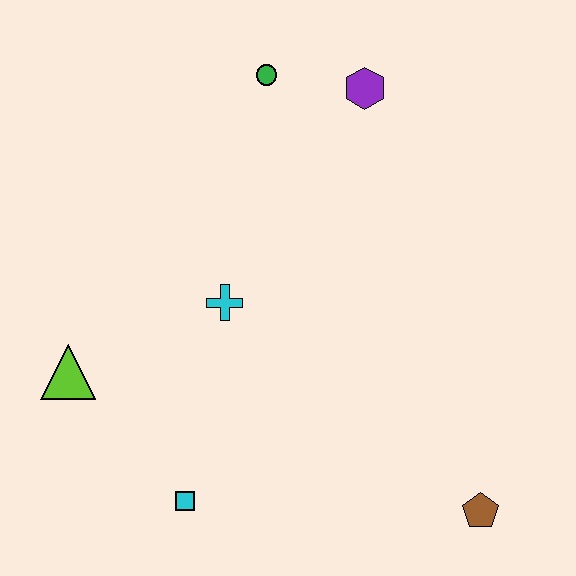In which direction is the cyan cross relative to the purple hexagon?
The cyan cross is below the purple hexagon.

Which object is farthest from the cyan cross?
The brown pentagon is farthest from the cyan cross.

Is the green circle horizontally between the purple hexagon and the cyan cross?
Yes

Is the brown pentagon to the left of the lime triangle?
No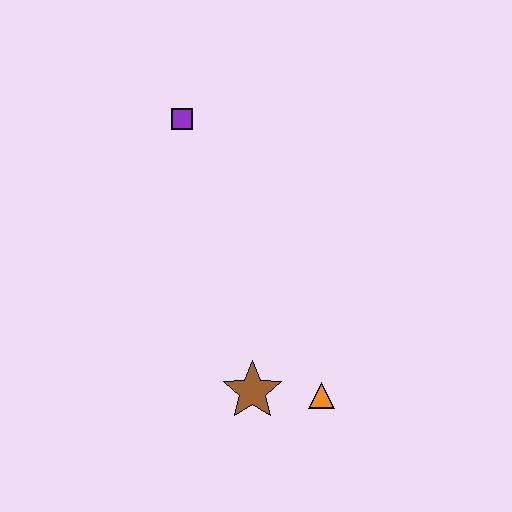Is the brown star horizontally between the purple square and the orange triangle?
Yes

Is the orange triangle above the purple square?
No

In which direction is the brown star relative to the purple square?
The brown star is below the purple square.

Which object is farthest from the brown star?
The purple square is farthest from the brown star.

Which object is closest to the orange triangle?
The brown star is closest to the orange triangle.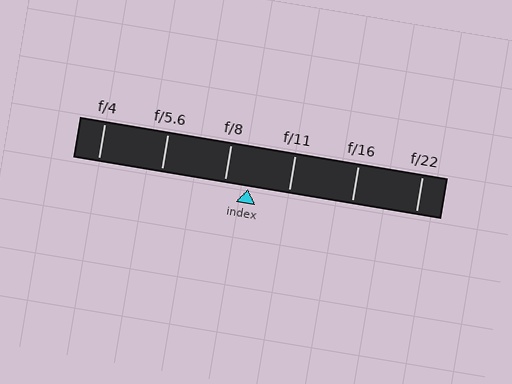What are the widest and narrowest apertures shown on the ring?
The widest aperture shown is f/4 and the narrowest is f/22.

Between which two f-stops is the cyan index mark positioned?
The index mark is between f/8 and f/11.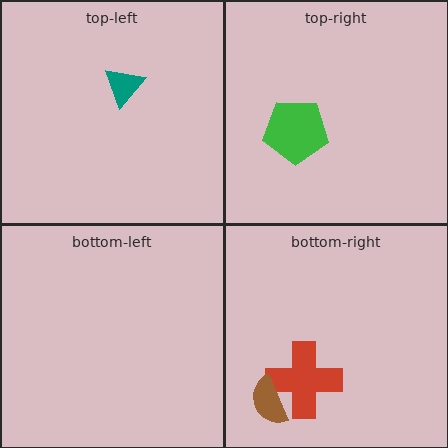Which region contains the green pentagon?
The top-right region.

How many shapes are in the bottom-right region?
2.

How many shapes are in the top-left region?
1.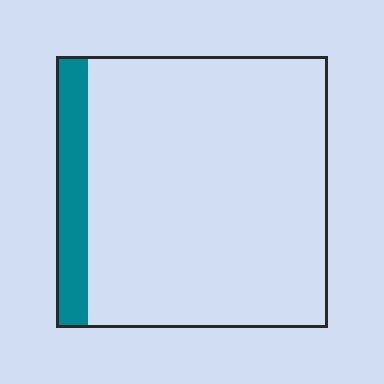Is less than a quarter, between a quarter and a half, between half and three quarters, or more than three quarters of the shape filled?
Less than a quarter.